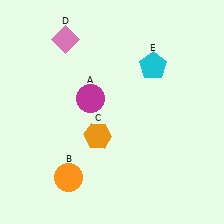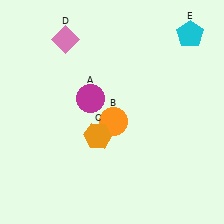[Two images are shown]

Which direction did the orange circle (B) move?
The orange circle (B) moved up.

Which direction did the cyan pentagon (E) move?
The cyan pentagon (E) moved right.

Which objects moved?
The objects that moved are: the orange circle (B), the cyan pentagon (E).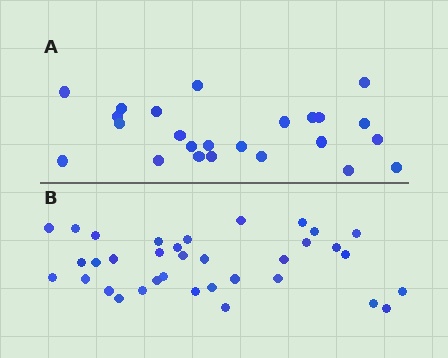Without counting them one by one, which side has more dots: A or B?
Region B (the bottom region) has more dots.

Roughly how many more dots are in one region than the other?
Region B has roughly 12 or so more dots than region A.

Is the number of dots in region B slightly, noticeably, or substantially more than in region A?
Region B has substantially more. The ratio is roughly 1.5 to 1.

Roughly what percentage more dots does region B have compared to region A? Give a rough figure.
About 45% more.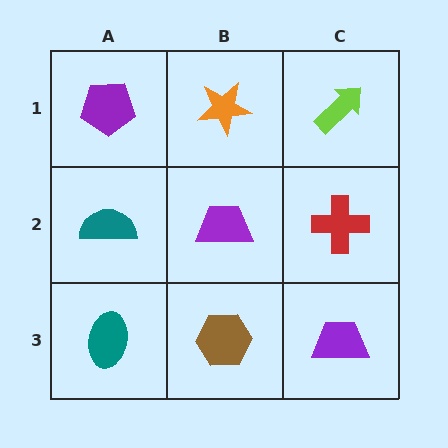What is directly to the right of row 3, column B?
A purple trapezoid.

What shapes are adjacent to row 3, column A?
A teal semicircle (row 2, column A), a brown hexagon (row 3, column B).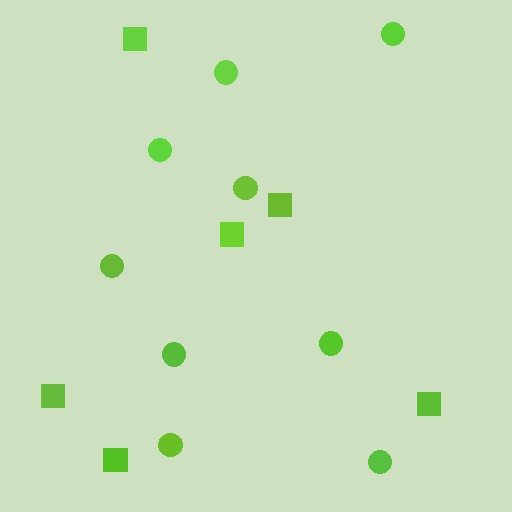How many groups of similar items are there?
There are 2 groups: one group of circles (9) and one group of squares (6).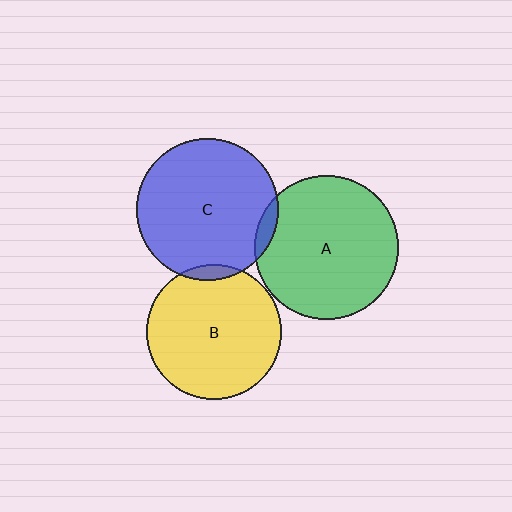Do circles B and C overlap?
Yes.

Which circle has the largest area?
Circle A (green).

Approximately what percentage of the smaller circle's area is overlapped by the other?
Approximately 5%.